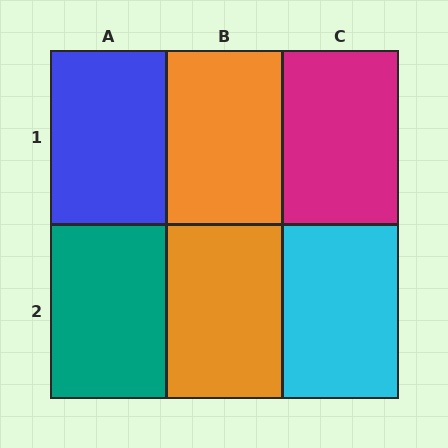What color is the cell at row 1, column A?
Blue.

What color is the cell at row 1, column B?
Orange.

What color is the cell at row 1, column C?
Magenta.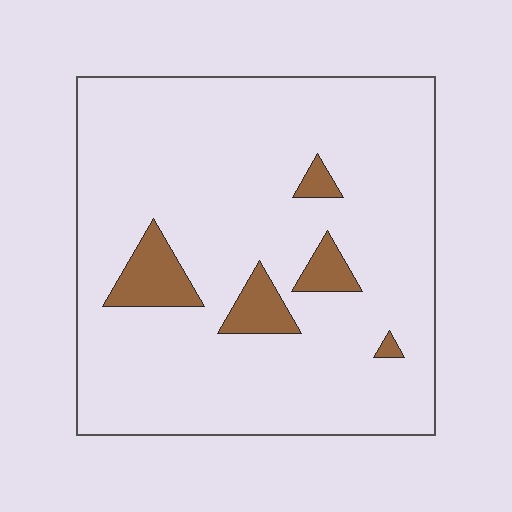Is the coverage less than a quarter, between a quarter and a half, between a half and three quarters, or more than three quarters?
Less than a quarter.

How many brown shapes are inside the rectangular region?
5.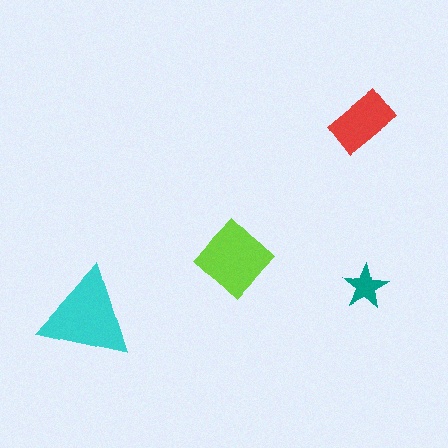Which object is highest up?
The red rectangle is topmost.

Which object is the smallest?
The teal star.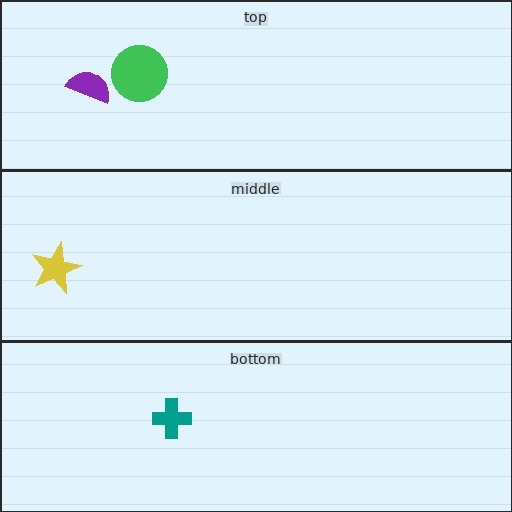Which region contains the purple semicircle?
The top region.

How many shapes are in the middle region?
1.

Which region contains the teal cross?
The bottom region.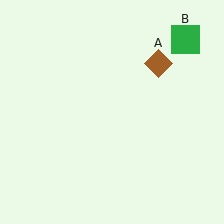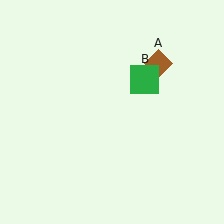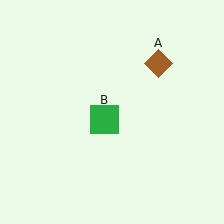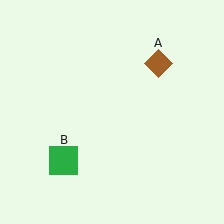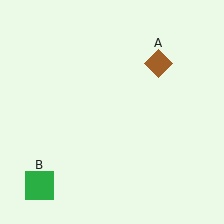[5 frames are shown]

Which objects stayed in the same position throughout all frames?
Brown diamond (object A) remained stationary.